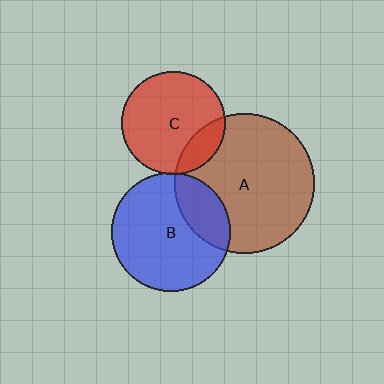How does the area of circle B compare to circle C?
Approximately 1.3 times.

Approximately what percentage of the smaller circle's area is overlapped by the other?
Approximately 5%.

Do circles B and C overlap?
Yes.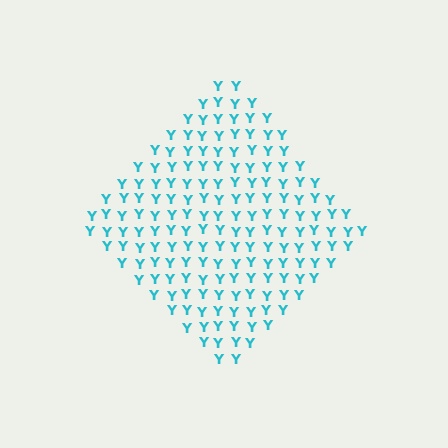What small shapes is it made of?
It is made of small letter Y's.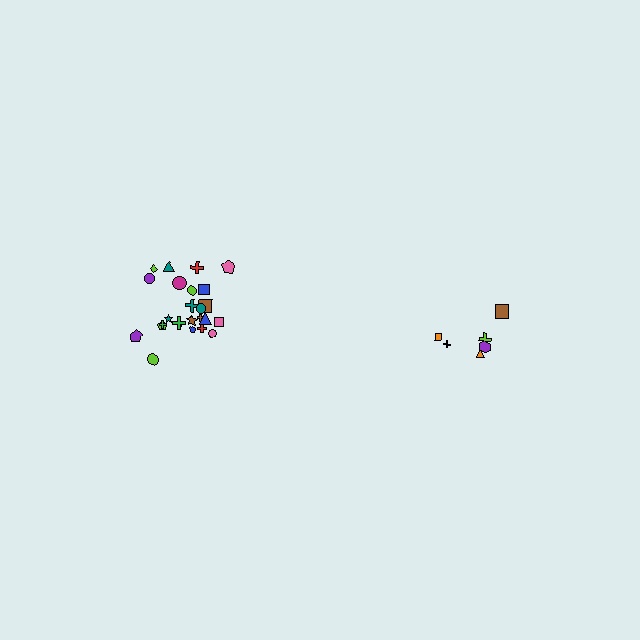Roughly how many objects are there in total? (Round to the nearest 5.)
Roughly 30 objects in total.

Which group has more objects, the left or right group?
The left group.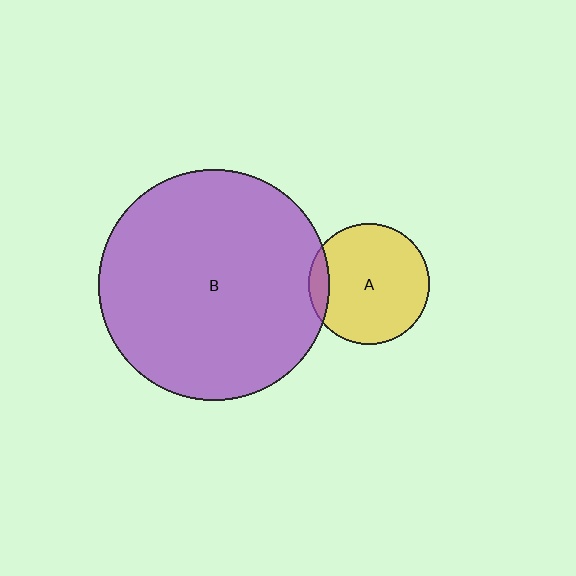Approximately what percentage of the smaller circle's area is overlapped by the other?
Approximately 10%.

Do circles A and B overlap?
Yes.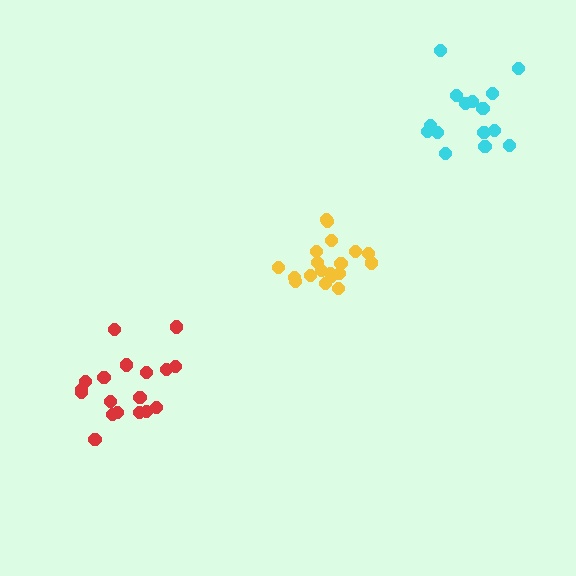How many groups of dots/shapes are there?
There are 3 groups.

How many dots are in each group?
Group 1: 15 dots, Group 2: 18 dots, Group 3: 19 dots (52 total).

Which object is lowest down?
The red cluster is bottommost.